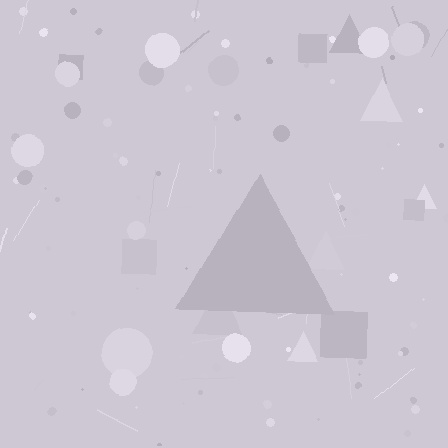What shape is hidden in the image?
A triangle is hidden in the image.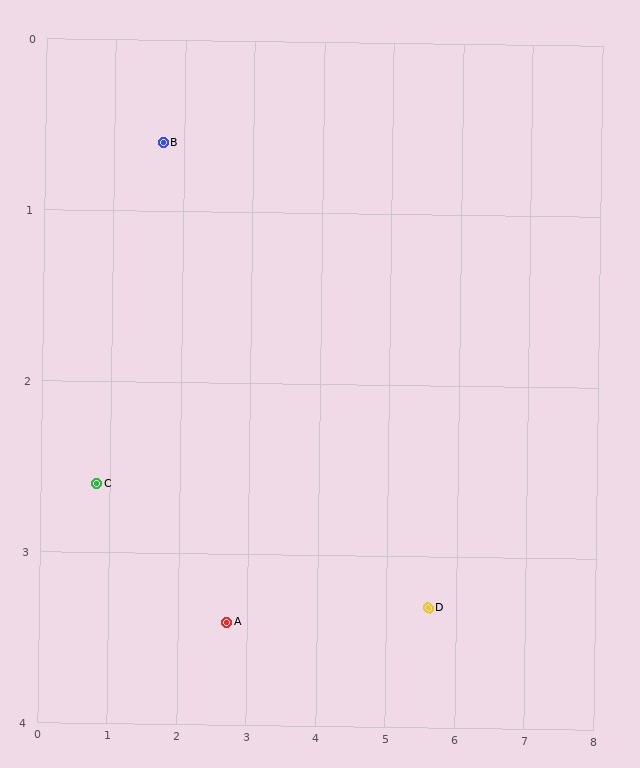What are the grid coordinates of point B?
Point B is at approximately (1.7, 0.6).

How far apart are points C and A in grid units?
Points C and A are about 2.1 grid units apart.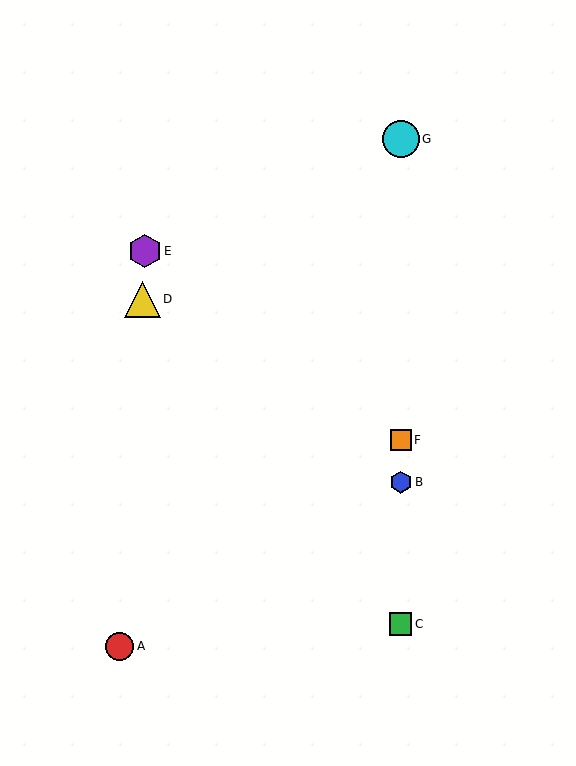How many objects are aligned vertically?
4 objects (B, C, F, G) are aligned vertically.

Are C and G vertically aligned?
Yes, both are at x≈401.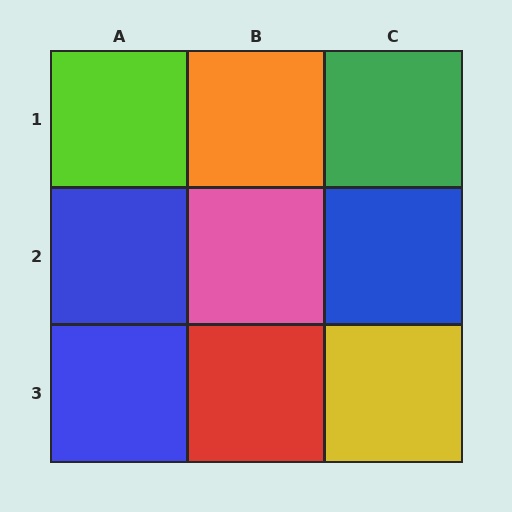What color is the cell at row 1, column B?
Orange.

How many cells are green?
1 cell is green.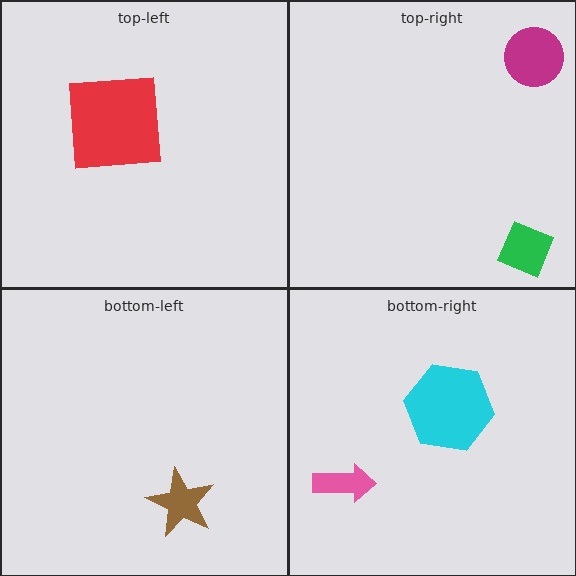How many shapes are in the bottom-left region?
1.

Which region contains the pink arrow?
The bottom-right region.